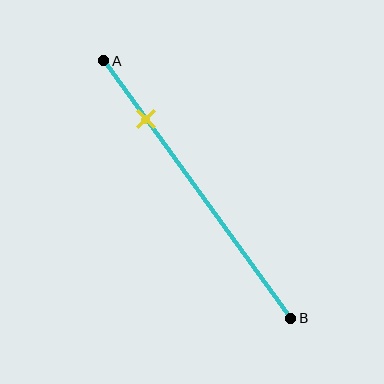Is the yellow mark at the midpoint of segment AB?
No, the mark is at about 25% from A, not at the 50% midpoint.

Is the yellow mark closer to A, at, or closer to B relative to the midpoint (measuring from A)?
The yellow mark is closer to point A than the midpoint of segment AB.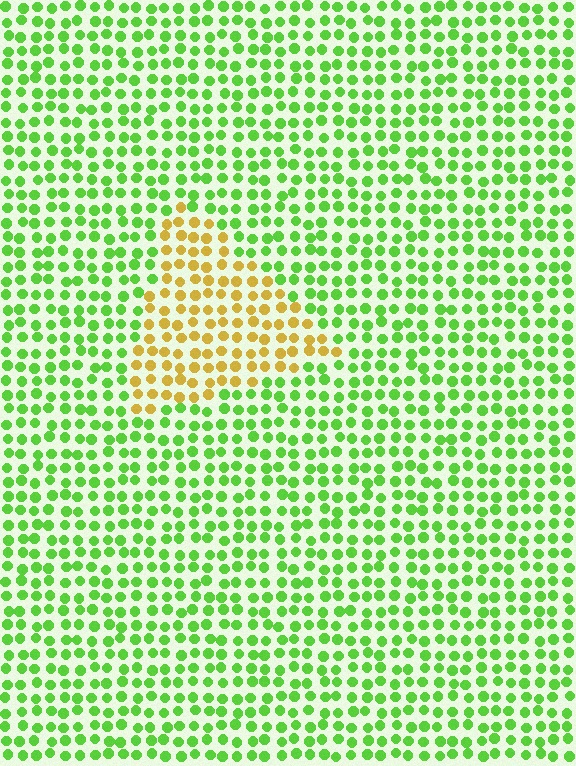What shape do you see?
I see a triangle.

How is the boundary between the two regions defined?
The boundary is defined purely by a slight shift in hue (about 61 degrees). Spacing, size, and orientation are identical on both sides.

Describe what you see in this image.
The image is filled with small lime elements in a uniform arrangement. A triangle-shaped region is visible where the elements are tinted to a slightly different hue, forming a subtle color boundary.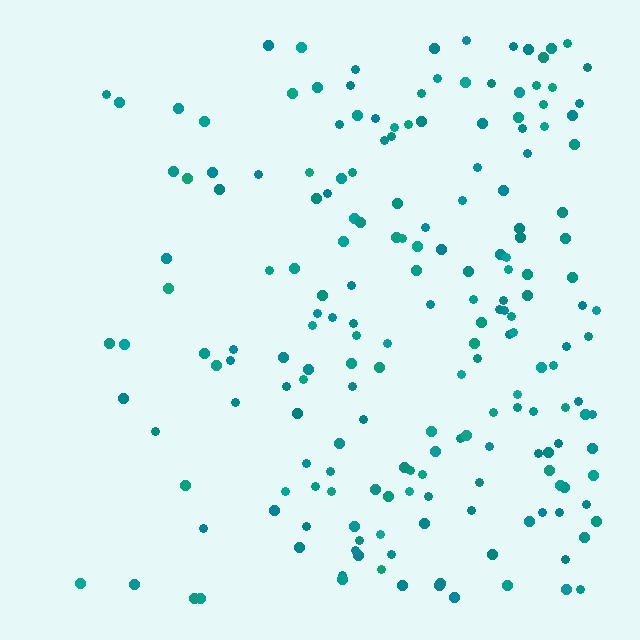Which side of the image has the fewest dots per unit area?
The left.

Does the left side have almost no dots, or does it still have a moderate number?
Still a moderate number, just noticeably fewer than the right.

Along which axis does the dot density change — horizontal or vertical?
Horizontal.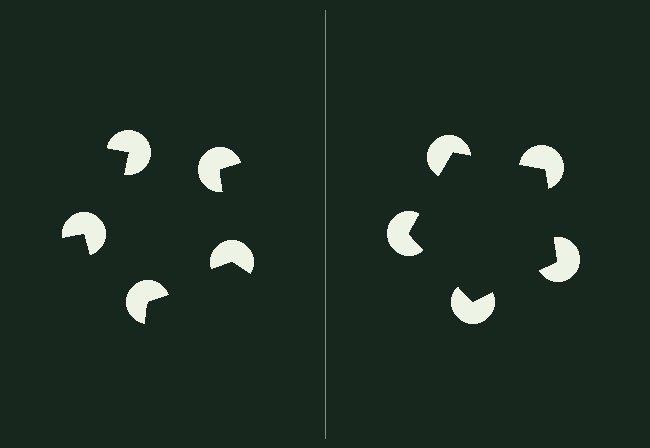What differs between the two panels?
The pac-man discs are positioned identically on both sides; only the wedge orientations differ. On the right they align to a pentagon; on the left they are misaligned.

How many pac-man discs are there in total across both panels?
10 — 5 on each side.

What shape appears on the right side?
An illusory pentagon.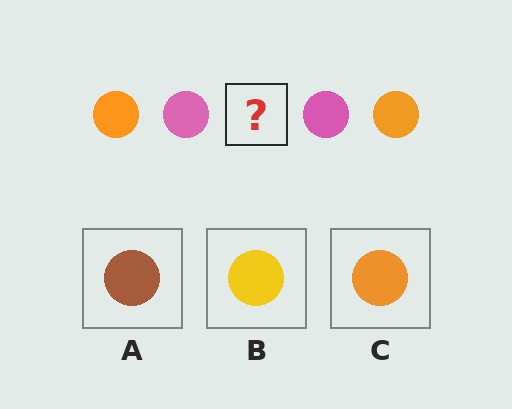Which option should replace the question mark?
Option C.